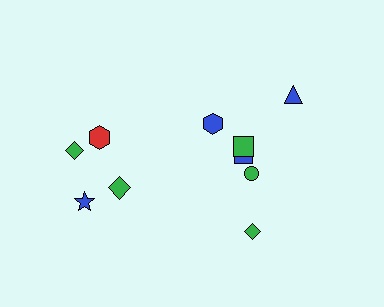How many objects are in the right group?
There are 6 objects.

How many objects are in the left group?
There are 4 objects.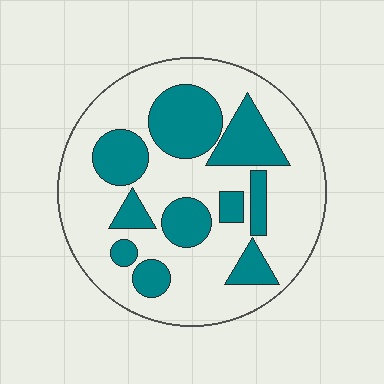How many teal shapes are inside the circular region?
10.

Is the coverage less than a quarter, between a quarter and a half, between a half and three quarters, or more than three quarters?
Between a quarter and a half.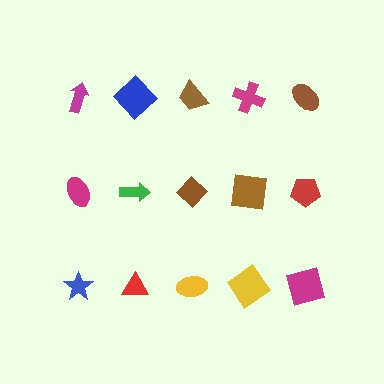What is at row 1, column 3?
A brown trapezoid.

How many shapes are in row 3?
5 shapes.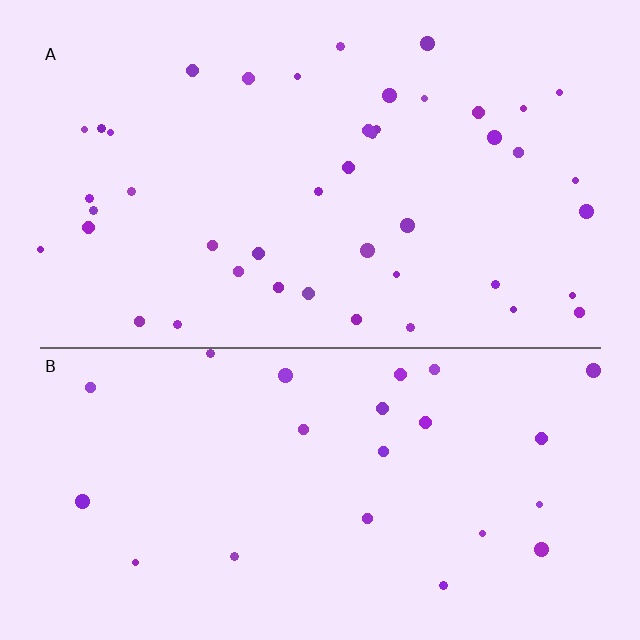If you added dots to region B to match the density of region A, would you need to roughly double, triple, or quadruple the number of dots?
Approximately double.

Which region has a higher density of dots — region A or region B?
A (the top).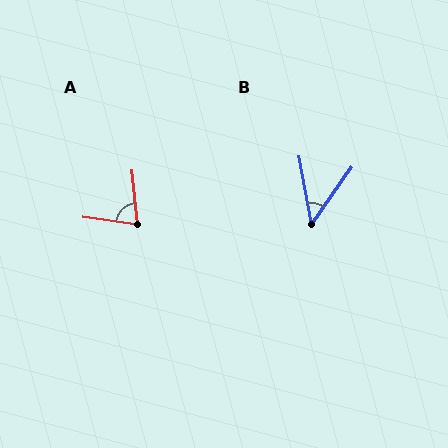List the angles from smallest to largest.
B (46°), A (76°).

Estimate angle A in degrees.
Approximately 76 degrees.